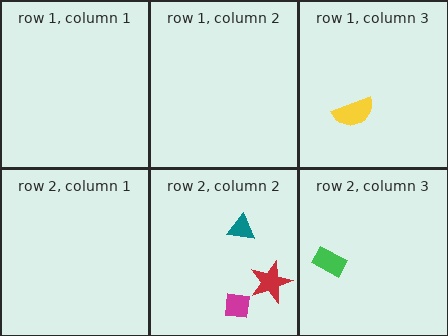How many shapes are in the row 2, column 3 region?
1.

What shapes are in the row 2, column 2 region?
The magenta square, the teal triangle, the red star.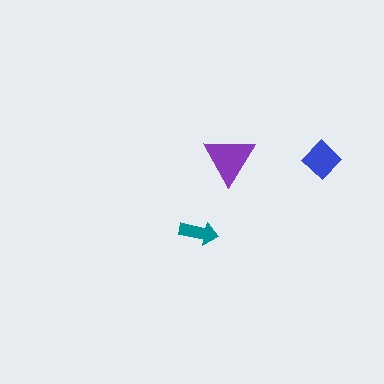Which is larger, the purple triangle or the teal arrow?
The purple triangle.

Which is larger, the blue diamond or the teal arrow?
The blue diamond.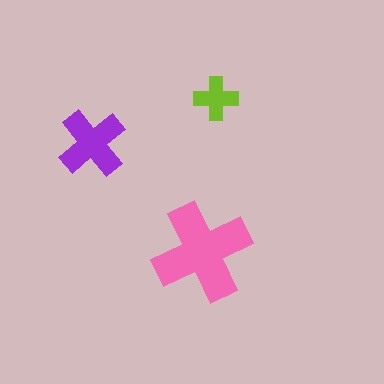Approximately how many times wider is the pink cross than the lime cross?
About 2 times wider.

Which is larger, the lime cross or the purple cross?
The purple one.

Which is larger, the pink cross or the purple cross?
The pink one.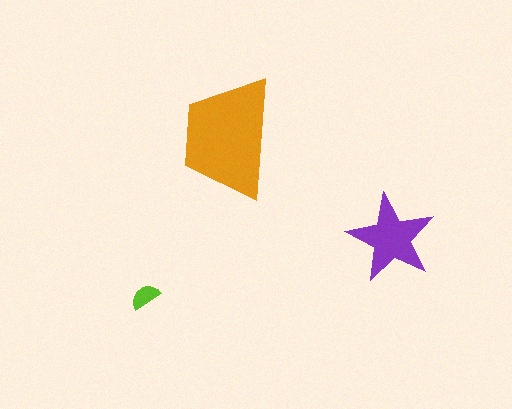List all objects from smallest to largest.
The lime semicircle, the purple star, the orange trapezoid.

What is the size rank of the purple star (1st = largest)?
2nd.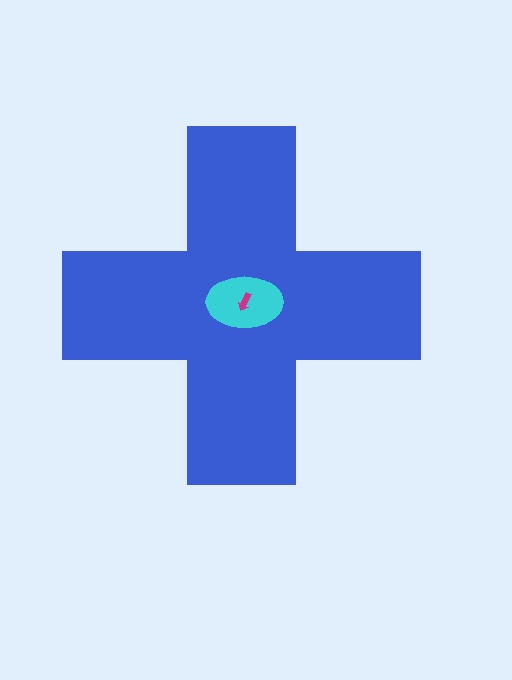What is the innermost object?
The magenta arrow.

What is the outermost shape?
The blue cross.